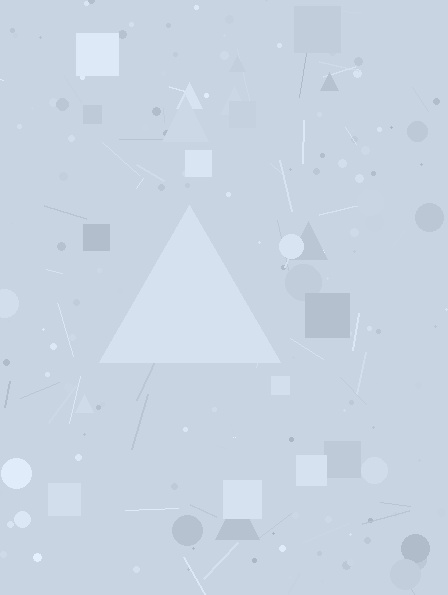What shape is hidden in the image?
A triangle is hidden in the image.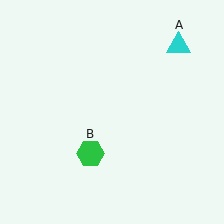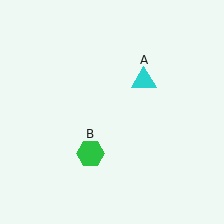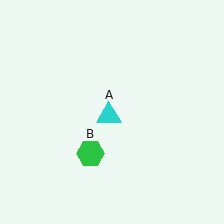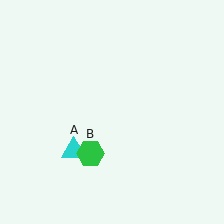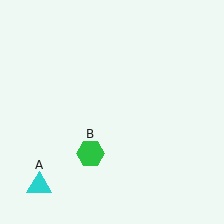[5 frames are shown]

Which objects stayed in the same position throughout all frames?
Green hexagon (object B) remained stationary.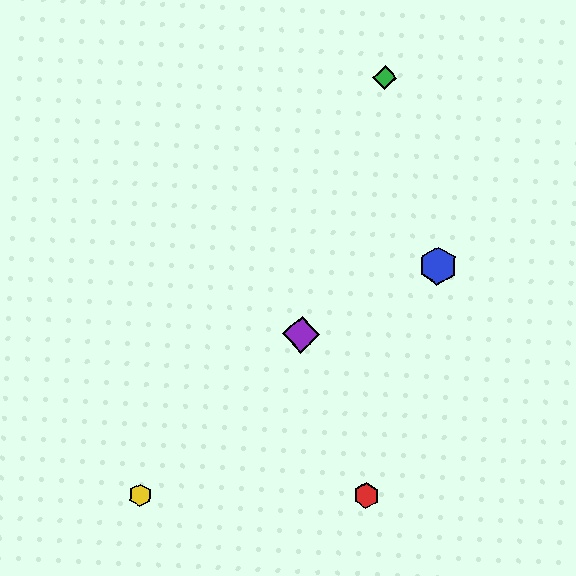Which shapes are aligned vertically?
The red hexagon, the green diamond are aligned vertically.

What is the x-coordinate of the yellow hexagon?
The yellow hexagon is at x≈140.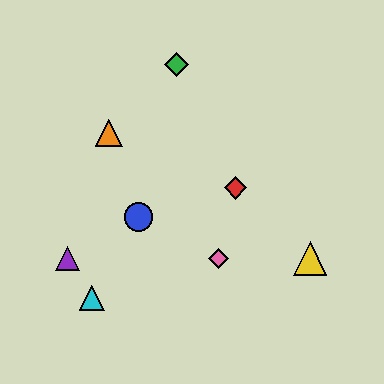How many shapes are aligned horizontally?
3 shapes (the yellow triangle, the purple triangle, the pink diamond) are aligned horizontally.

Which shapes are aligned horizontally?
The yellow triangle, the purple triangle, the pink diamond are aligned horizontally.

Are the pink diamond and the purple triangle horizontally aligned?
Yes, both are at y≈259.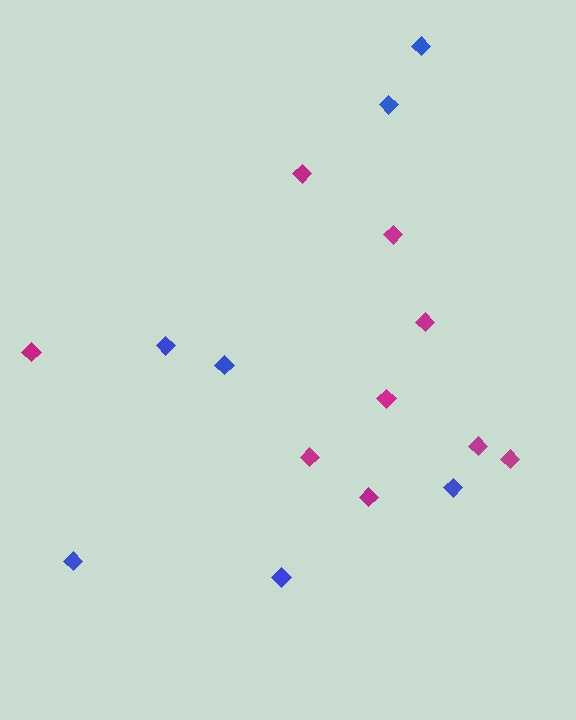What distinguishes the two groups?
There are 2 groups: one group of blue diamonds (7) and one group of magenta diamonds (9).